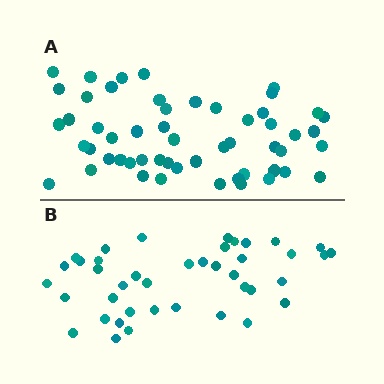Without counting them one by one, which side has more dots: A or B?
Region A (the top region) has more dots.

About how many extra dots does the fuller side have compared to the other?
Region A has approximately 15 more dots than region B.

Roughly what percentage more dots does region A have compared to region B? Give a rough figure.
About 30% more.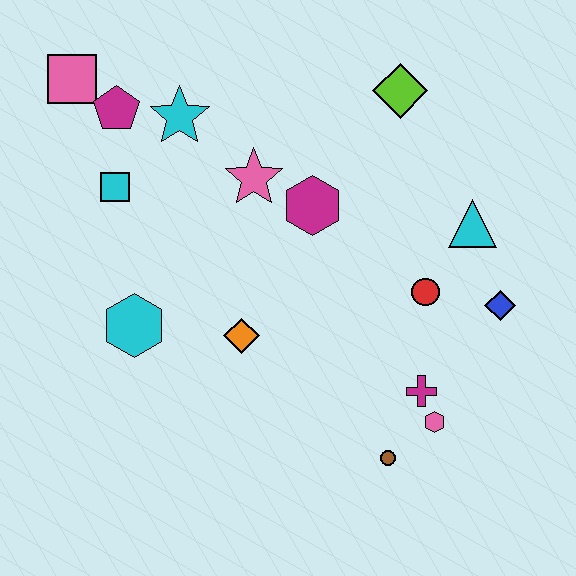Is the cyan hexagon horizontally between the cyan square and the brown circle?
Yes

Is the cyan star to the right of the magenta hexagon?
No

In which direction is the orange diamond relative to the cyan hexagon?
The orange diamond is to the right of the cyan hexagon.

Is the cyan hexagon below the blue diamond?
Yes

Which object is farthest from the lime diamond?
The brown circle is farthest from the lime diamond.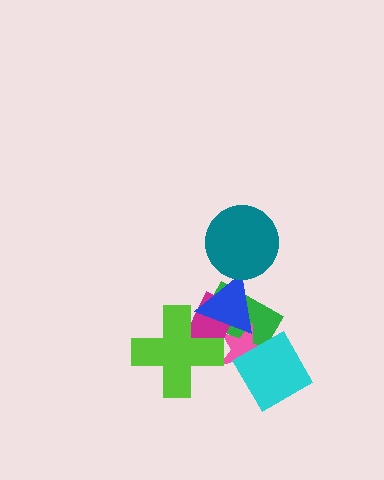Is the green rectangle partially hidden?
Yes, it is partially covered by another shape.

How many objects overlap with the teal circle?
0 objects overlap with the teal circle.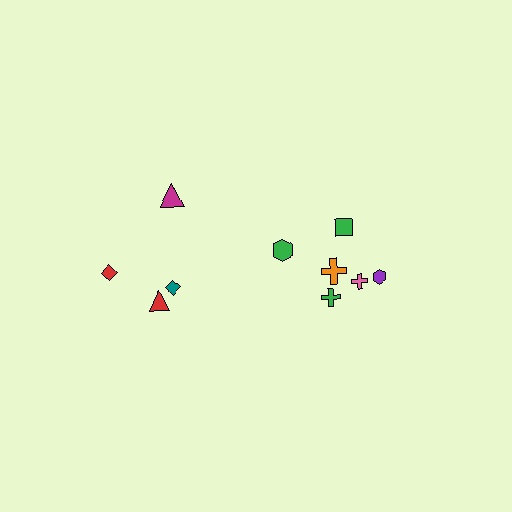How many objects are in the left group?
There are 4 objects.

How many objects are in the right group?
There are 6 objects.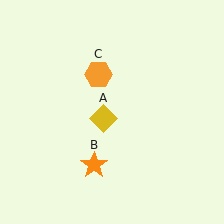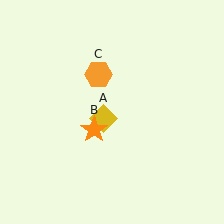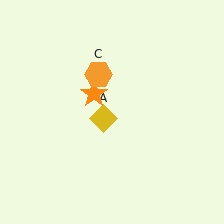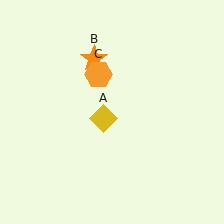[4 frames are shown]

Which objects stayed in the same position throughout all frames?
Yellow diamond (object A) and orange hexagon (object C) remained stationary.